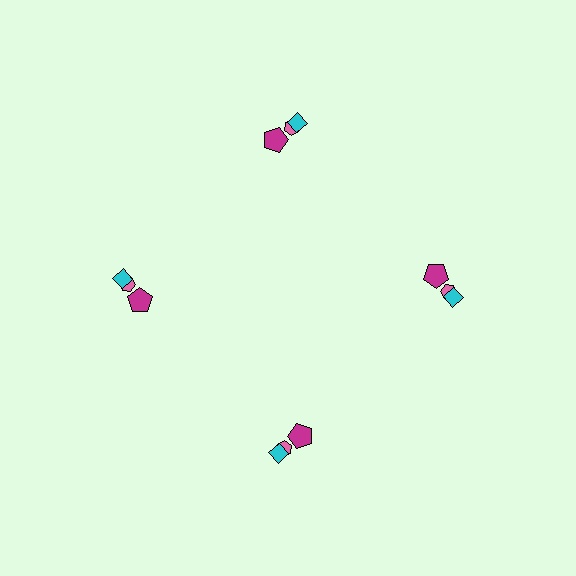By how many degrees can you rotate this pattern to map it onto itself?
The pattern maps onto itself every 90 degrees of rotation.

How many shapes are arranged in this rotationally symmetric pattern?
There are 12 shapes, arranged in 4 groups of 3.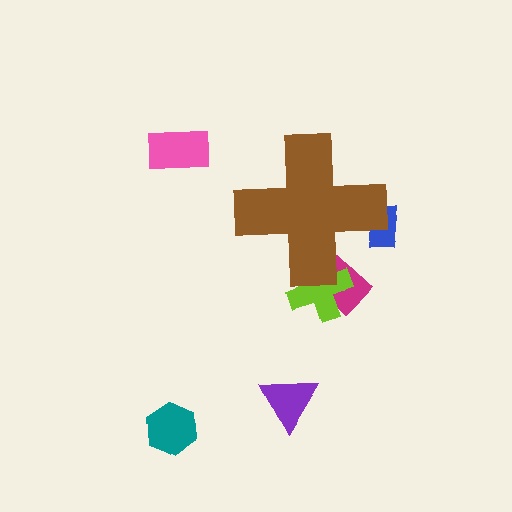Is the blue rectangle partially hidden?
Yes, the blue rectangle is partially hidden behind the brown cross.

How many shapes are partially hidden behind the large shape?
3 shapes are partially hidden.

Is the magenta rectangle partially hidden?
Yes, the magenta rectangle is partially hidden behind the brown cross.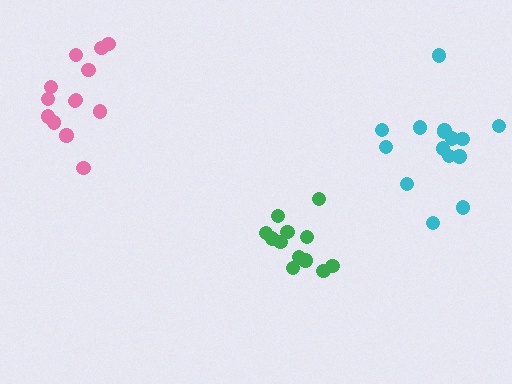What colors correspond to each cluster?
The clusters are colored: cyan, pink, green.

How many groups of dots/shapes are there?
There are 3 groups.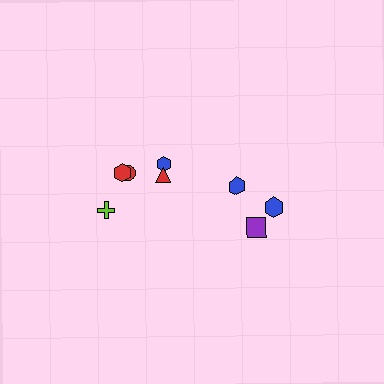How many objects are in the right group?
There are 3 objects.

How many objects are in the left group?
There are 5 objects.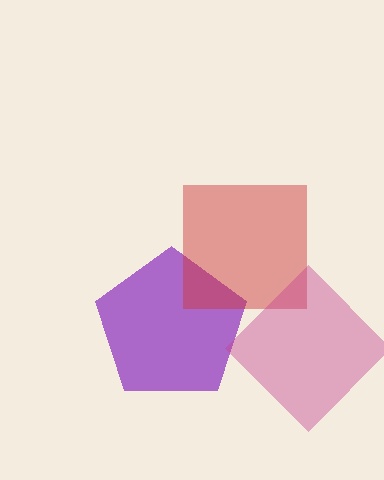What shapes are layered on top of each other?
The layered shapes are: a purple pentagon, a red square, a magenta diamond.